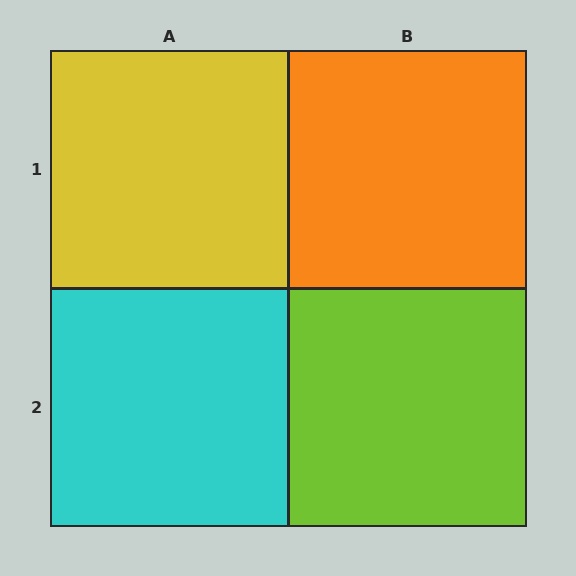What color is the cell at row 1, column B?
Orange.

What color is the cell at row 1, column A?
Yellow.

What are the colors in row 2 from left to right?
Cyan, lime.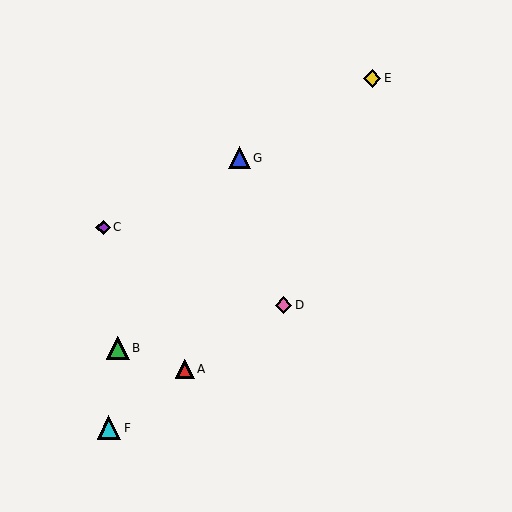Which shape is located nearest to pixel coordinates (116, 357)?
The green triangle (labeled B) at (118, 348) is nearest to that location.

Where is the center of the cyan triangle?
The center of the cyan triangle is at (109, 428).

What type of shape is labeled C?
Shape C is a purple diamond.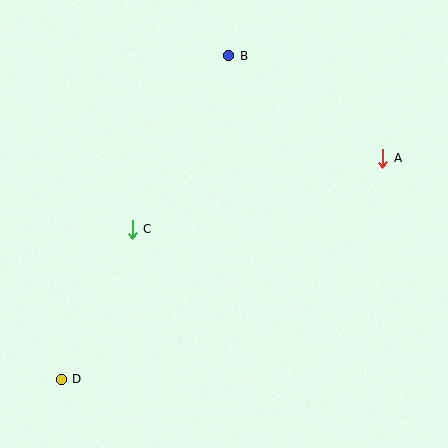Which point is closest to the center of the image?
Point C at (132, 229) is closest to the center.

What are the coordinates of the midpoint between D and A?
The midpoint between D and A is at (222, 269).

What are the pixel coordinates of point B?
Point B is at (229, 56).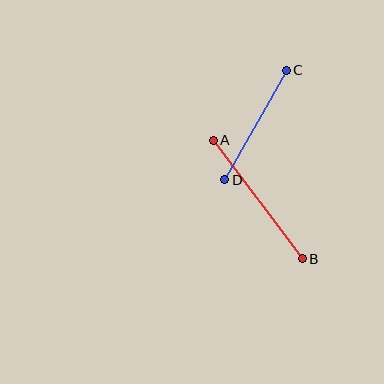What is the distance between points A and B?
The distance is approximately 148 pixels.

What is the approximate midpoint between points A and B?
The midpoint is at approximately (258, 200) pixels.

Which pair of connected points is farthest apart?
Points A and B are farthest apart.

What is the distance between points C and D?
The distance is approximately 125 pixels.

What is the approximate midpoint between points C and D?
The midpoint is at approximately (256, 125) pixels.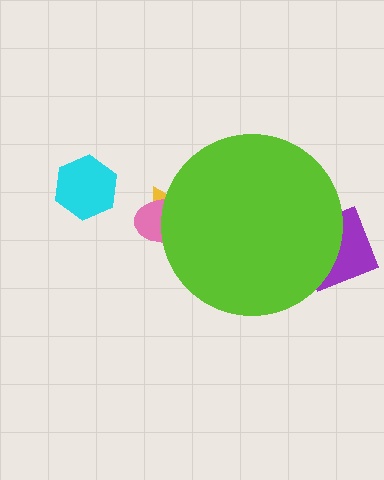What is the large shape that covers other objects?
A lime circle.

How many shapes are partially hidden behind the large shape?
3 shapes are partially hidden.